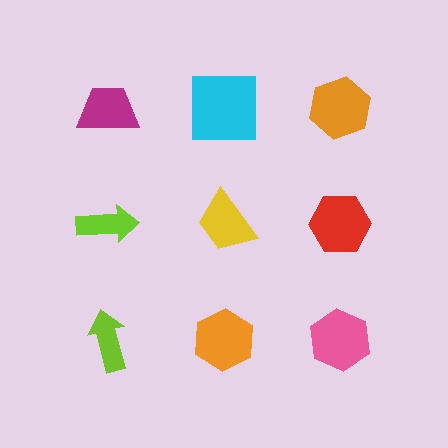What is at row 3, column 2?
An orange hexagon.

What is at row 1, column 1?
A magenta trapezoid.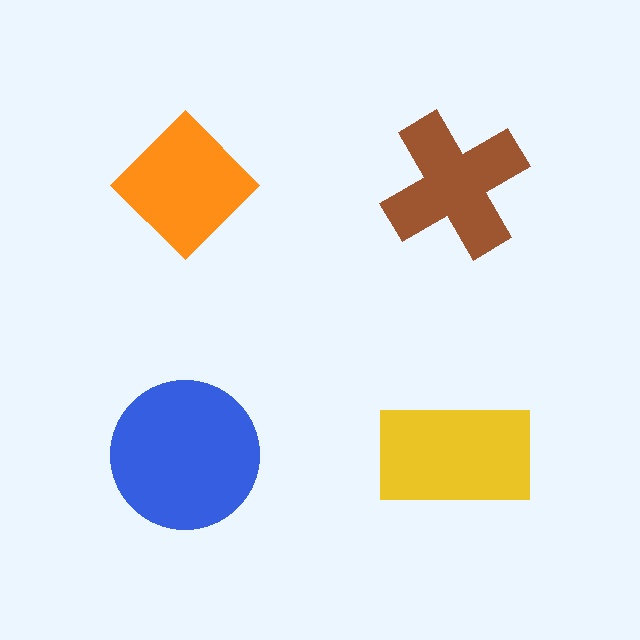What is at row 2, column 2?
A yellow rectangle.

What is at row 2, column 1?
A blue circle.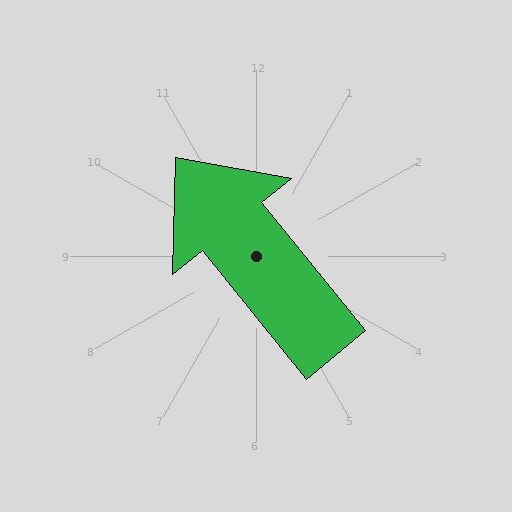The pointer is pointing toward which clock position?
Roughly 11 o'clock.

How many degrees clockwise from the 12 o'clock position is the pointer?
Approximately 321 degrees.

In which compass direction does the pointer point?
Northwest.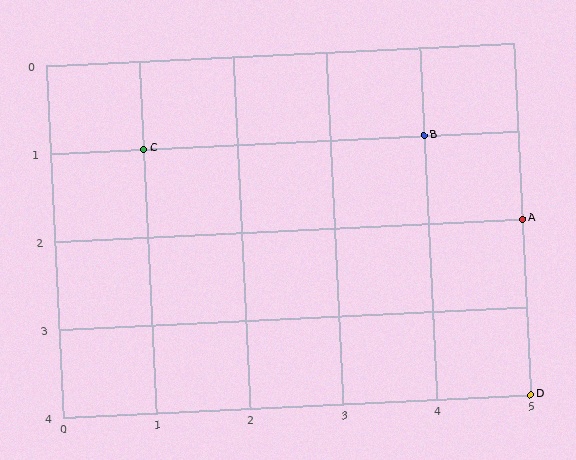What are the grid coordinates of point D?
Point D is at grid coordinates (5, 4).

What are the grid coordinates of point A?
Point A is at grid coordinates (5, 2).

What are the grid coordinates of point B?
Point B is at grid coordinates (4, 1).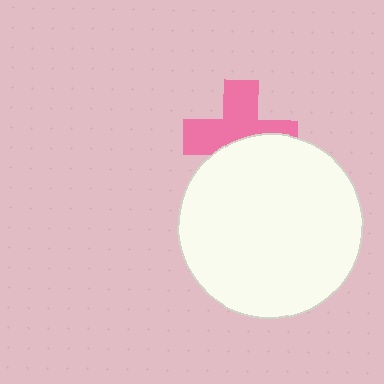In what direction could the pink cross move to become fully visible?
The pink cross could move up. That would shift it out from behind the white circle entirely.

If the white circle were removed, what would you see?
You would see the complete pink cross.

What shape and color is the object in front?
The object in front is a white circle.